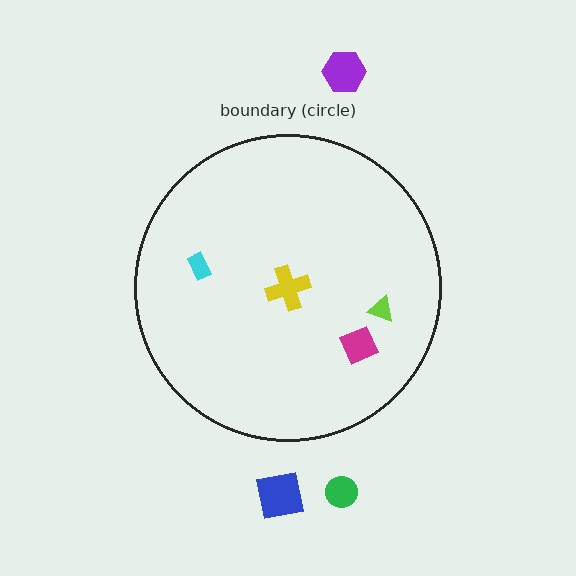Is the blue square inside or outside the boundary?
Outside.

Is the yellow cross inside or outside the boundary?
Inside.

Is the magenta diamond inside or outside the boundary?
Inside.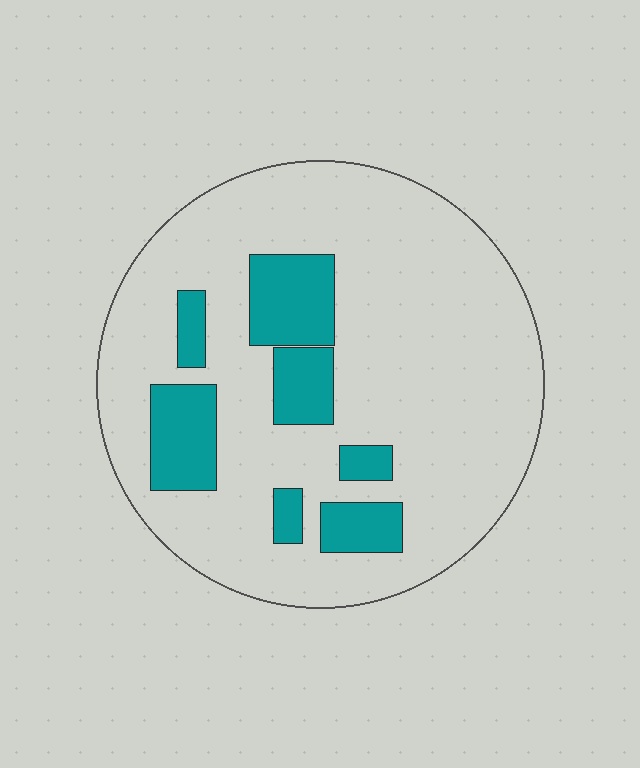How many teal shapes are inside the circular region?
7.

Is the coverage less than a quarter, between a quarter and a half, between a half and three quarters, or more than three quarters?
Less than a quarter.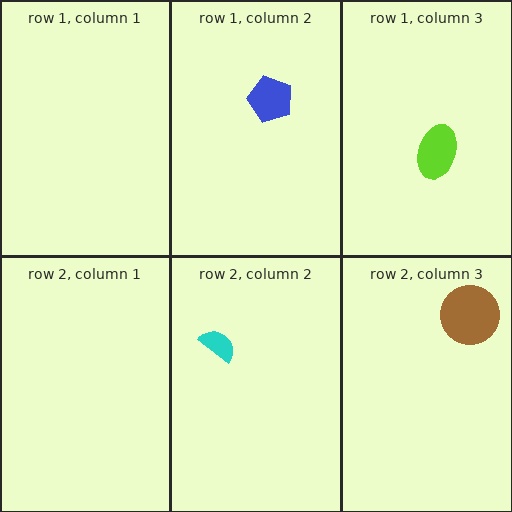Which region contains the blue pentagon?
The row 1, column 2 region.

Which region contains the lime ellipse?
The row 1, column 3 region.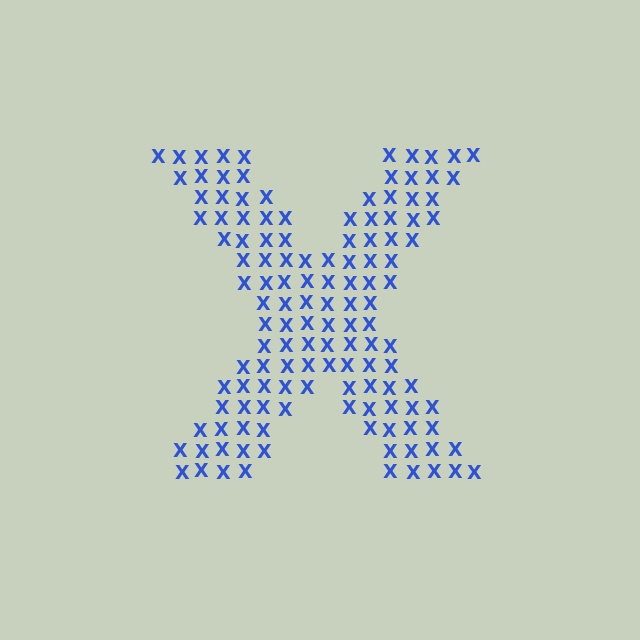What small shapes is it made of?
It is made of small letter X's.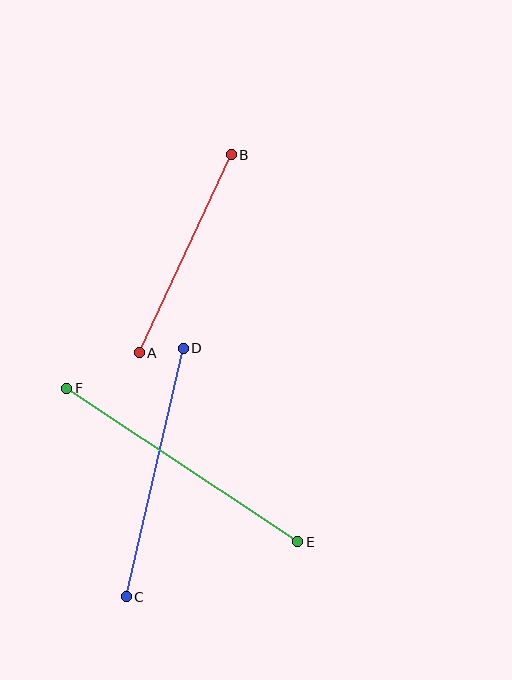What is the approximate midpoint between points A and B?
The midpoint is at approximately (185, 254) pixels.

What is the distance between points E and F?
The distance is approximately 277 pixels.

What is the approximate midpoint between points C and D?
The midpoint is at approximately (155, 473) pixels.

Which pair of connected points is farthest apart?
Points E and F are farthest apart.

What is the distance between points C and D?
The distance is approximately 255 pixels.